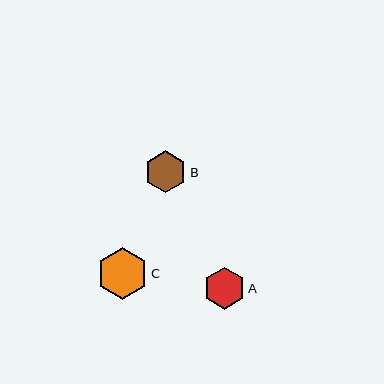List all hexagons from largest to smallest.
From largest to smallest: C, B, A.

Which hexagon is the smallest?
Hexagon A is the smallest with a size of approximately 42 pixels.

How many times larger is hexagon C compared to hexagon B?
Hexagon C is approximately 1.2 times the size of hexagon B.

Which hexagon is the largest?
Hexagon C is the largest with a size of approximately 51 pixels.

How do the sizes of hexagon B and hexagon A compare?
Hexagon B and hexagon A are approximately the same size.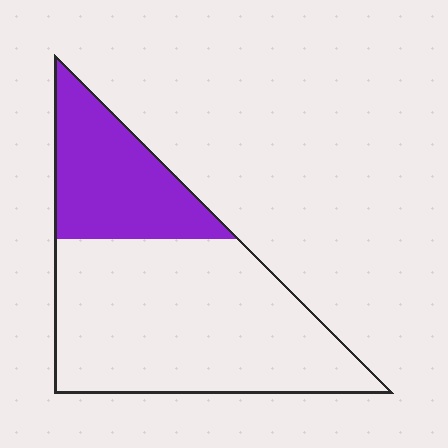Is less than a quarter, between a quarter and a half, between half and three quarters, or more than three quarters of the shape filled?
Between a quarter and a half.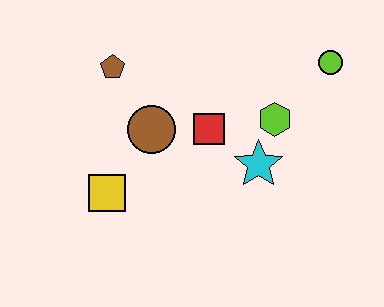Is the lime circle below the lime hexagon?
No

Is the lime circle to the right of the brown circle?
Yes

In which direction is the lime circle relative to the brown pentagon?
The lime circle is to the right of the brown pentagon.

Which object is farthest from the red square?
The lime circle is farthest from the red square.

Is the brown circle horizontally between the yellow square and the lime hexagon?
Yes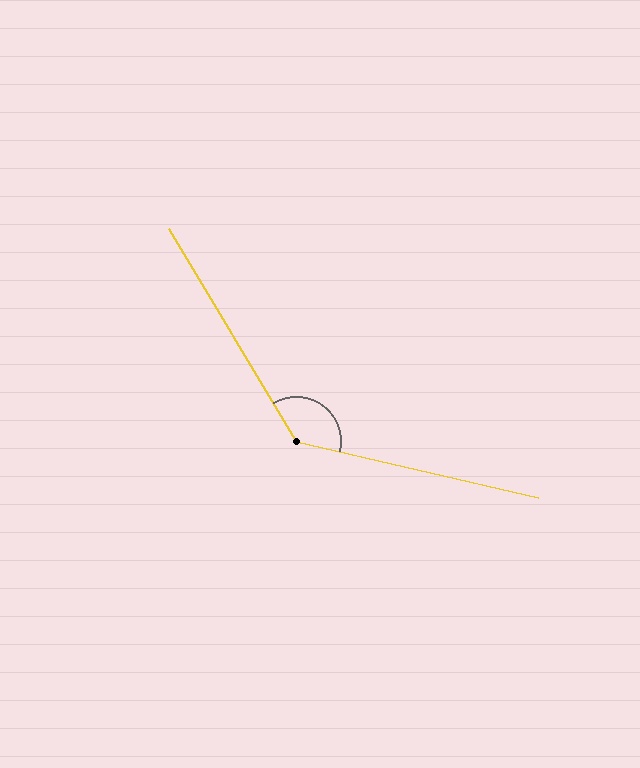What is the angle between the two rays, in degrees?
Approximately 134 degrees.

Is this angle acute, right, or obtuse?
It is obtuse.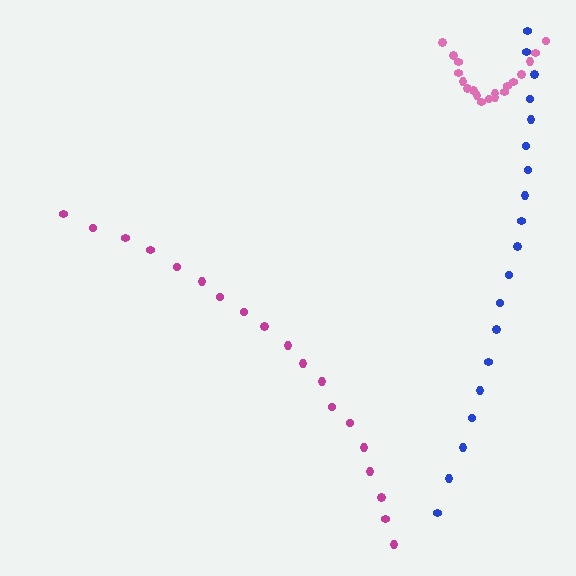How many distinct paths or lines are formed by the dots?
There are 3 distinct paths.